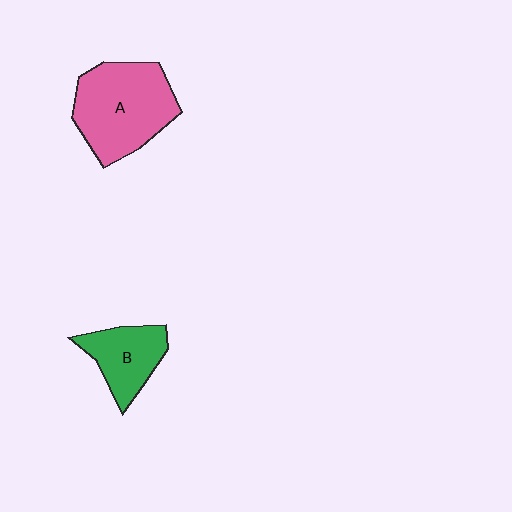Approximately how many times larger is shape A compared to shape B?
Approximately 1.8 times.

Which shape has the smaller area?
Shape B (green).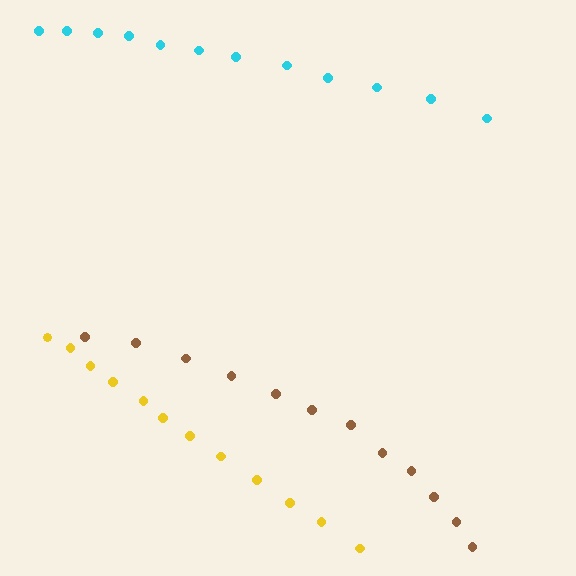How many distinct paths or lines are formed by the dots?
There are 3 distinct paths.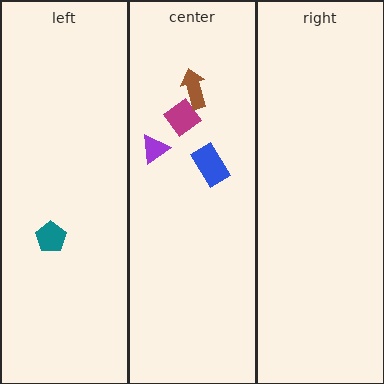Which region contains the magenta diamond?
The center region.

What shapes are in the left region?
The teal pentagon.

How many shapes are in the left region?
1.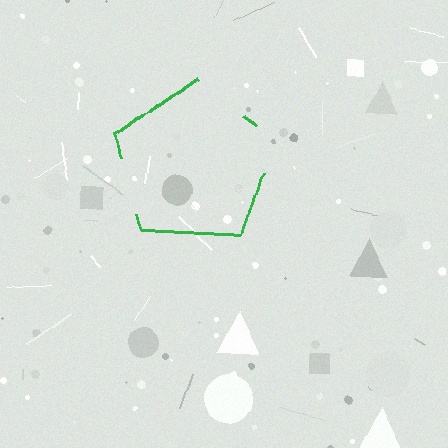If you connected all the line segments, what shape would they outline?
They would outline a pentagon.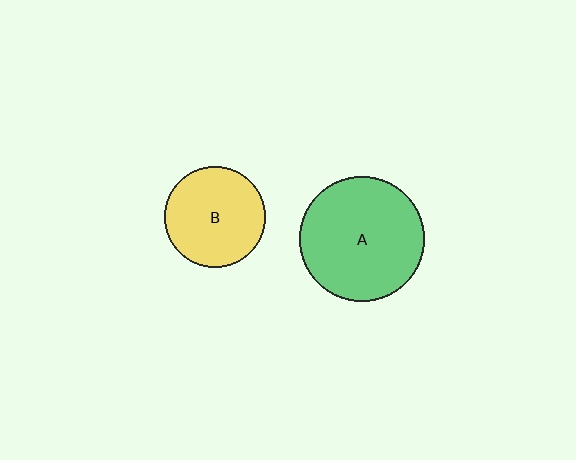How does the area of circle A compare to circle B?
Approximately 1.5 times.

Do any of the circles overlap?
No, none of the circles overlap.